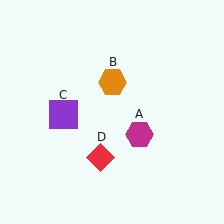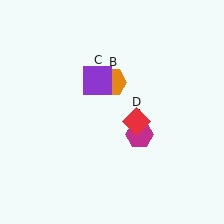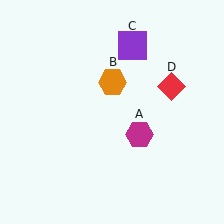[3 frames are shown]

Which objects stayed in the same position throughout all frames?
Magenta hexagon (object A) and orange hexagon (object B) remained stationary.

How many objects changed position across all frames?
2 objects changed position: purple square (object C), red diamond (object D).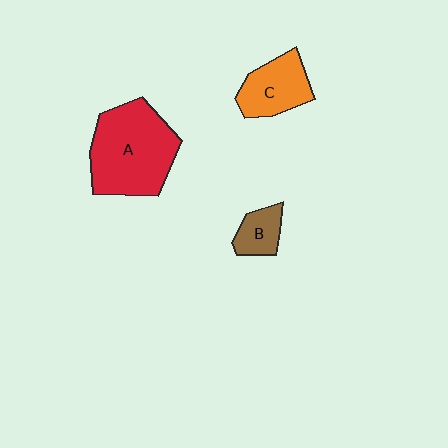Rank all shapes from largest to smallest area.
From largest to smallest: A (red), C (orange), B (brown).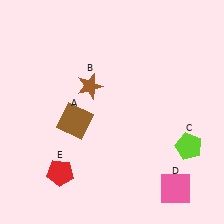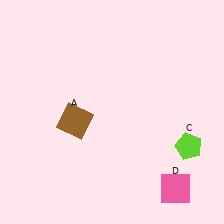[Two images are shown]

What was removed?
The brown star (B), the red pentagon (E) were removed in Image 2.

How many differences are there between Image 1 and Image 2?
There are 2 differences between the two images.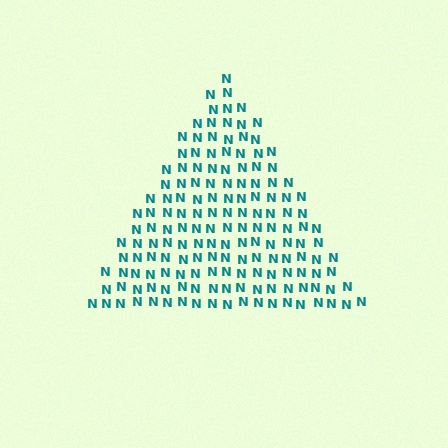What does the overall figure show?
The overall figure shows a triangle.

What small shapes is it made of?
It is made of small letter N's.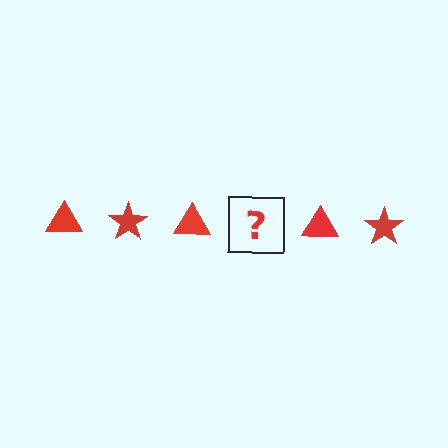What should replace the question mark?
The question mark should be replaced with a red star.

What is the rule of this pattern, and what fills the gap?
The rule is that the pattern cycles through triangle, star shapes in red. The gap should be filled with a red star.